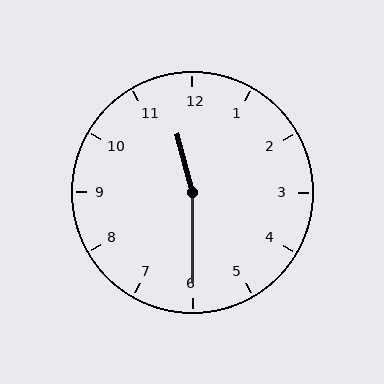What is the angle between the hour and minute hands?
Approximately 165 degrees.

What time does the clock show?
11:30.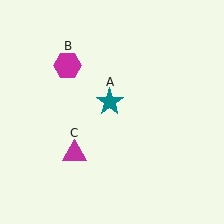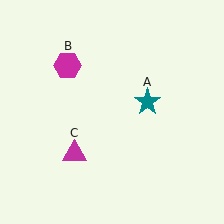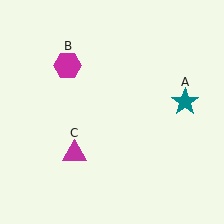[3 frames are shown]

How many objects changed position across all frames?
1 object changed position: teal star (object A).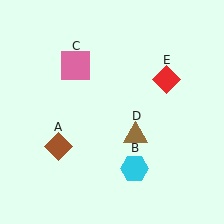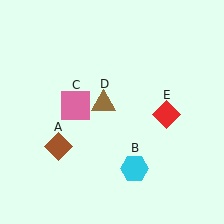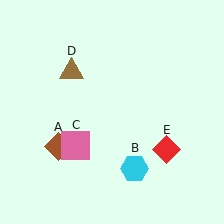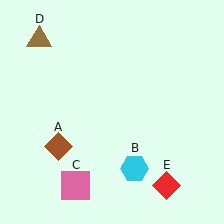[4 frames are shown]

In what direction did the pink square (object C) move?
The pink square (object C) moved down.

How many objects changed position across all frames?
3 objects changed position: pink square (object C), brown triangle (object D), red diamond (object E).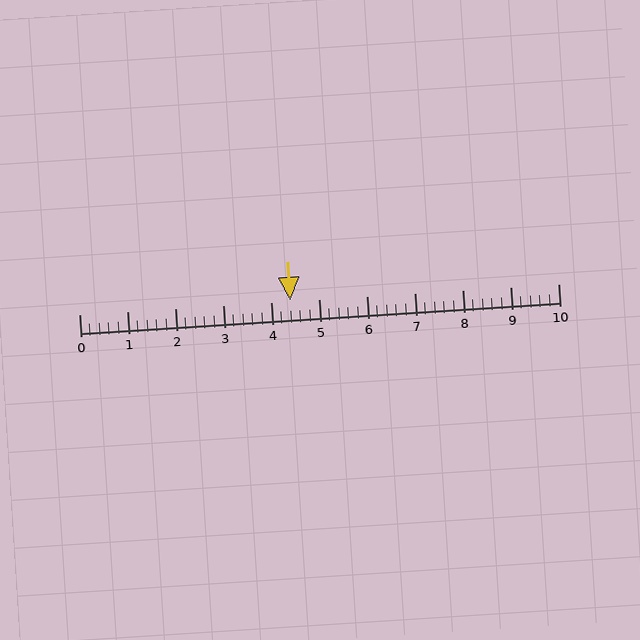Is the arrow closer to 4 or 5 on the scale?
The arrow is closer to 4.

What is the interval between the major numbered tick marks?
The major tick marks are spaced 1 units apart.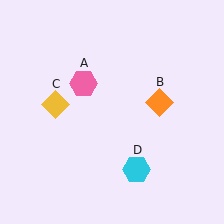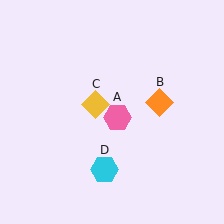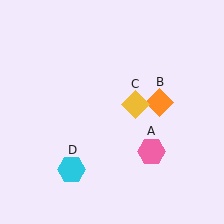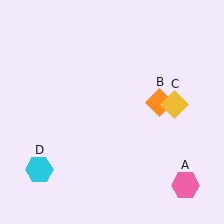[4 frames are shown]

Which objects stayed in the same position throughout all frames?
Orange diamond (object B) remained stationary.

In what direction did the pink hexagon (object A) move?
The pink hexagon (object A) moved down and to the right.